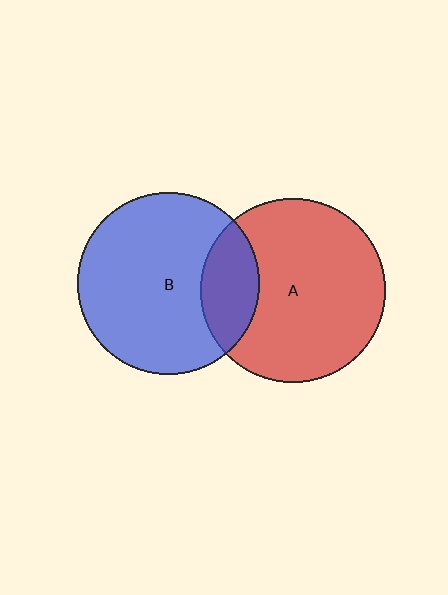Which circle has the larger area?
Circle A (red).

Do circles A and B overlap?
Yes.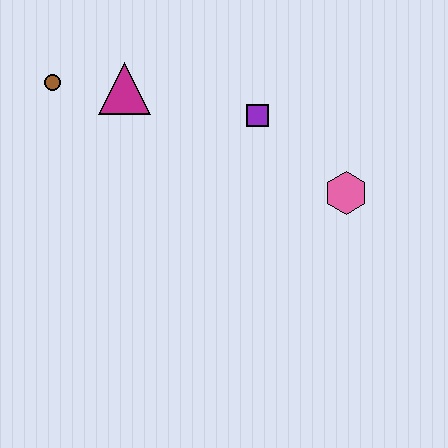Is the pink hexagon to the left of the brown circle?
No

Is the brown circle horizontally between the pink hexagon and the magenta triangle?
No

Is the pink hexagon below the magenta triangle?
Yes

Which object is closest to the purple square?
The pink hexagon is closest to the purple square.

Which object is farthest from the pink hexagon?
The brown circle is farthest from the pink hexagon.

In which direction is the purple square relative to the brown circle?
The purple square is to the right of the brown circle.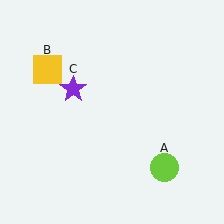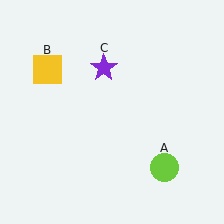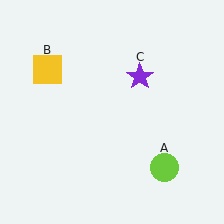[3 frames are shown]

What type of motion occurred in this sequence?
The purple star (object C) rotated clockwise around the center of the scene.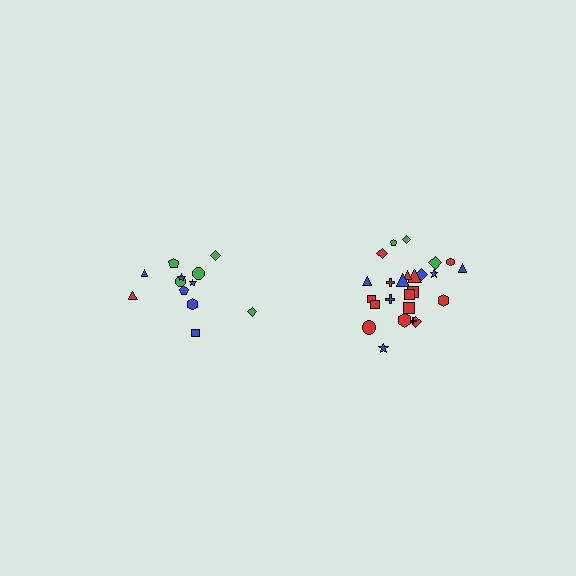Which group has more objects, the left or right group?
The right group.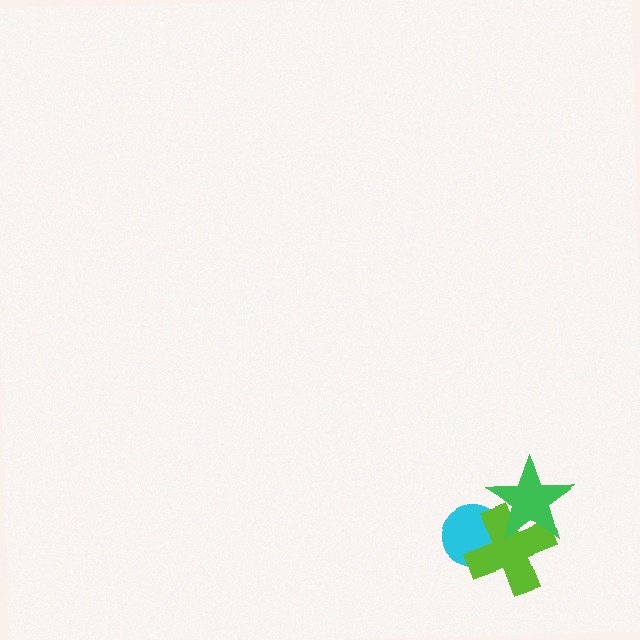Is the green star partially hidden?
No, no other shape covers it.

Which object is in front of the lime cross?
The green star is in front of the lime cross.